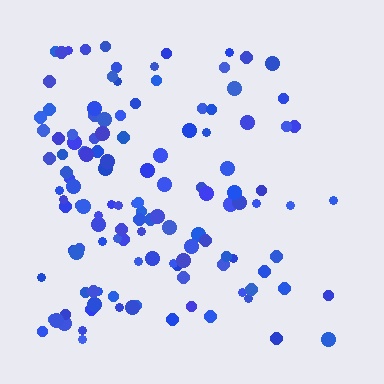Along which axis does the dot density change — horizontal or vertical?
Horizontal.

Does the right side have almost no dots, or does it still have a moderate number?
Still a moderate number, just noticeably fewer than the left.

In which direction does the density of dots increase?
From right to left, with the left side densest.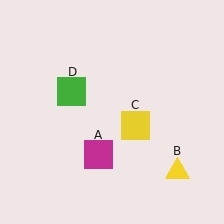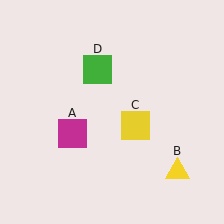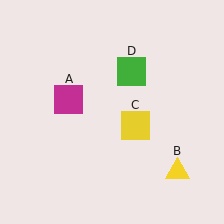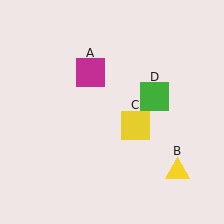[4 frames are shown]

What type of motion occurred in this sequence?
The magenta square (object A), green square (object D) rotated clockwise around the center of the scene.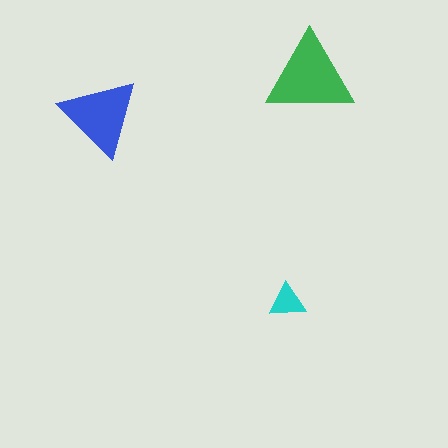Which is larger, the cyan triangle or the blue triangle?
The blue one.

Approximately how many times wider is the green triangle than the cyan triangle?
About 2.5 times wider.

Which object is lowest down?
The cyan triangle is bottommost.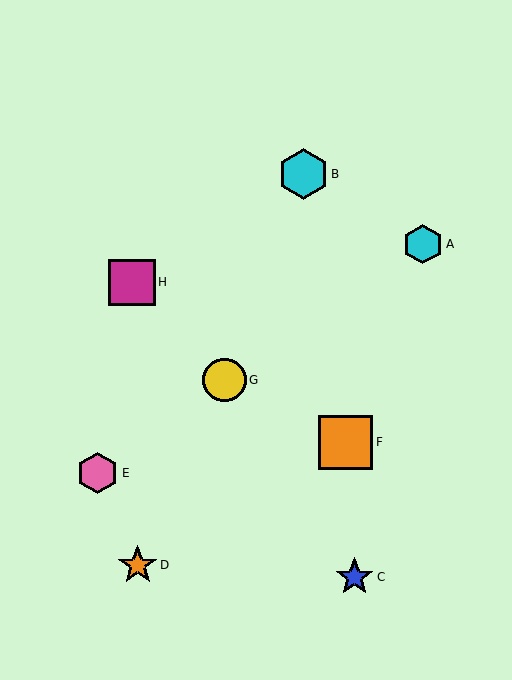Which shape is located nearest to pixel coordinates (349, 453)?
The orange square (labeled F) at (346, 442) is nearest to that location.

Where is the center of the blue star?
The center of the blue star is at (355, 577).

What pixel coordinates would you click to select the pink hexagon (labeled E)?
Click at (98, 473) to select the pink hexagon E.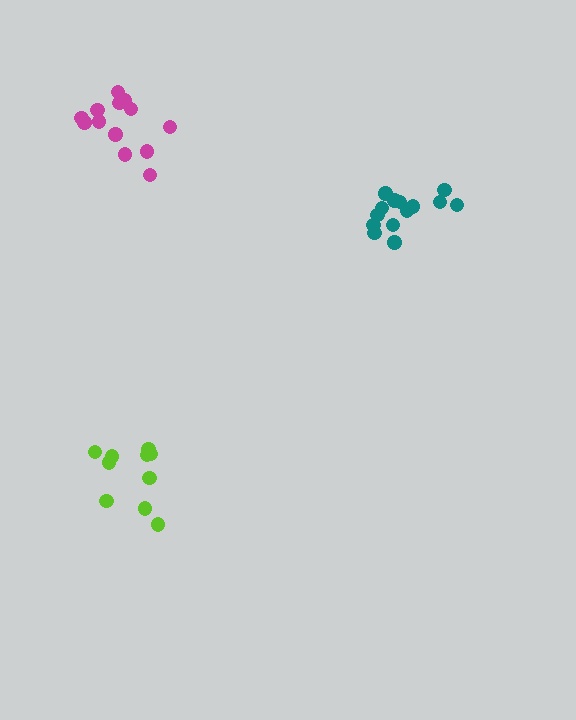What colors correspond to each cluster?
The clusters are colored: magenta, teal, lime.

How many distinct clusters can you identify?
There are 3 distinct clusters.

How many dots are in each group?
Group 1: 13 dots, Group 2: 14 dots, Group 3: 10 dots (37 total).